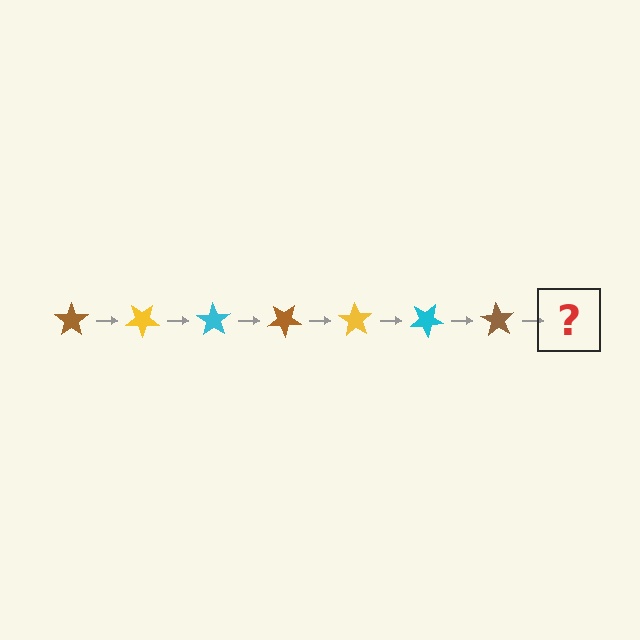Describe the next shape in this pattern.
It should be a yellow star, rotated 245 degrees from the start.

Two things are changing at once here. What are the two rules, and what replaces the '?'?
The two rules are that it rotates 35 degrees each step and the color cycles through brown, yellow, and cyan. The '?' should be a yellow star, rotated 245 degrees from the start.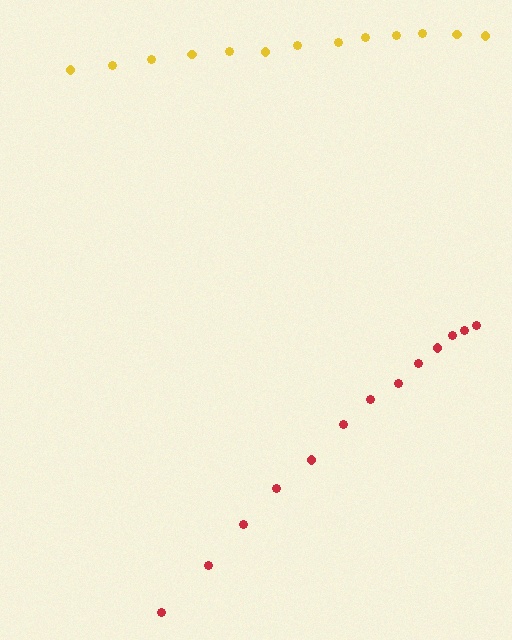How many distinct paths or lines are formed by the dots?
There are 2 distinct paths.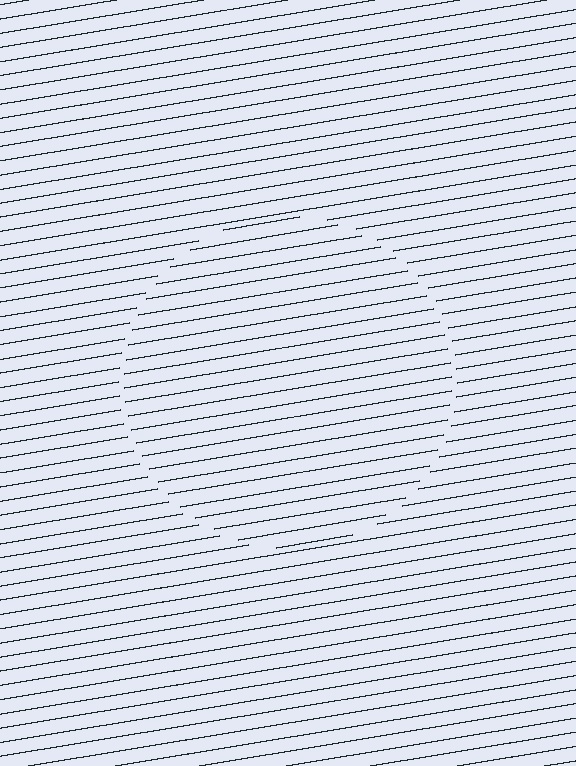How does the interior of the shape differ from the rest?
The interior of the shape contains the same grating, shifted by half a period — the contour is defined by the phase discontinuity where line-ends from the inner and outer gratings abut.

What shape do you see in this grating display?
An illusory circle. The interior of the shape contains the same grating, shifted by half a period — the contour is defined by the phase discontinuity where line-ends from the inner and outer gratings abut.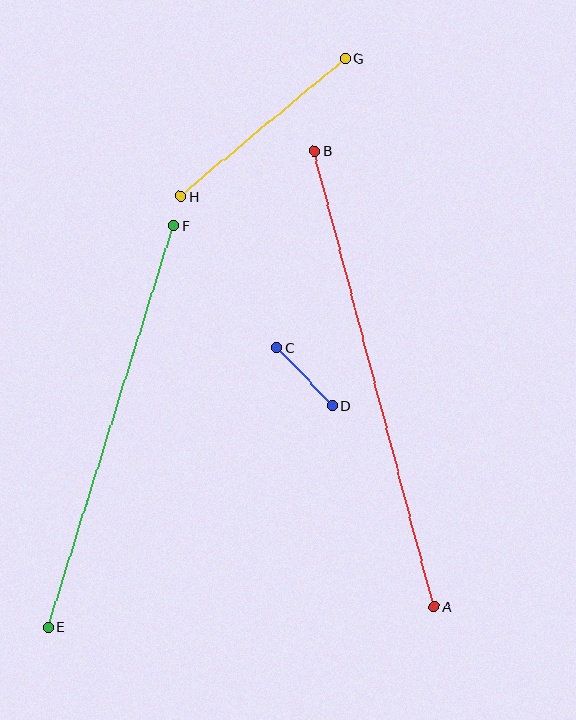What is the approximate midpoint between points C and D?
The midpoint is at approximately (305, 377) pixels.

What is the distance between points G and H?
The distance is approximately 215 pixels.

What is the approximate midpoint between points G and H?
The midpoint is at approximately (263, 127) pixels.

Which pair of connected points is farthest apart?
Points A and B are farthest apart.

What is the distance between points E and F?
The distance is approximately 421 pixels.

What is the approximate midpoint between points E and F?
The midpoint is at approximately (111, 426) pixels.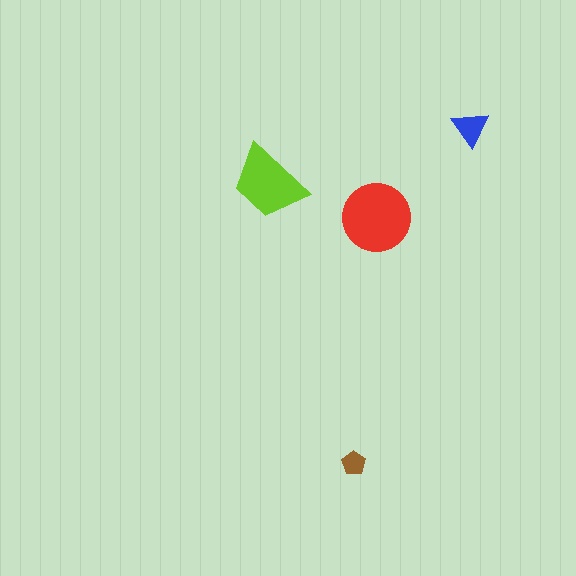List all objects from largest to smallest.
The red circle, the lime trapezoid, the blue triangle, the brown pentagon.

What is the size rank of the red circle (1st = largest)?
1st.